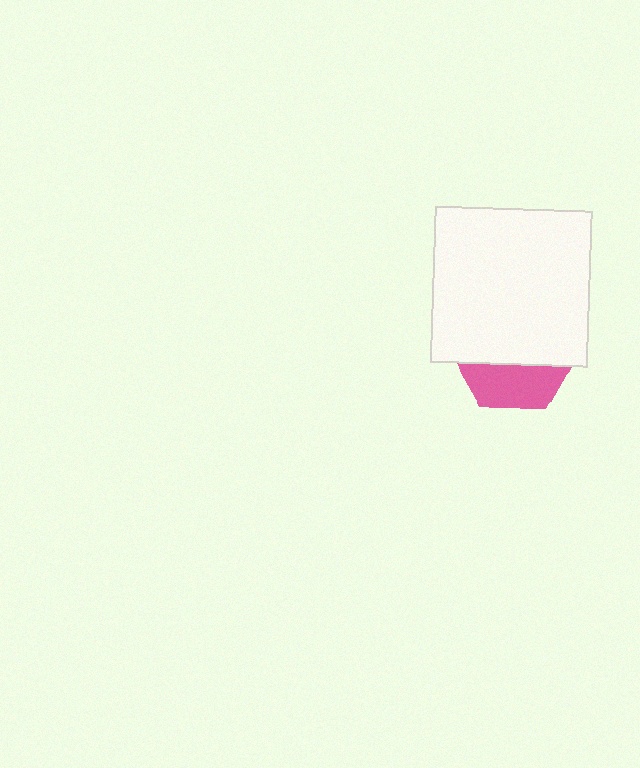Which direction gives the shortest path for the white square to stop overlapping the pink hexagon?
Moving up gives the shortest separation.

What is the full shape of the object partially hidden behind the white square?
The partially hidden object is a pink hexagon.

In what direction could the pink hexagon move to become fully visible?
The pink hexagon could move down. That would shift it out from behind the white square entirely.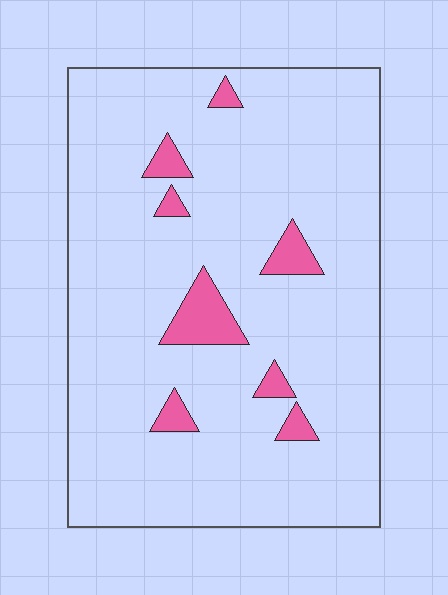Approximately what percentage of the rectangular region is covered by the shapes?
Approximately 10%.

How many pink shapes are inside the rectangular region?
8.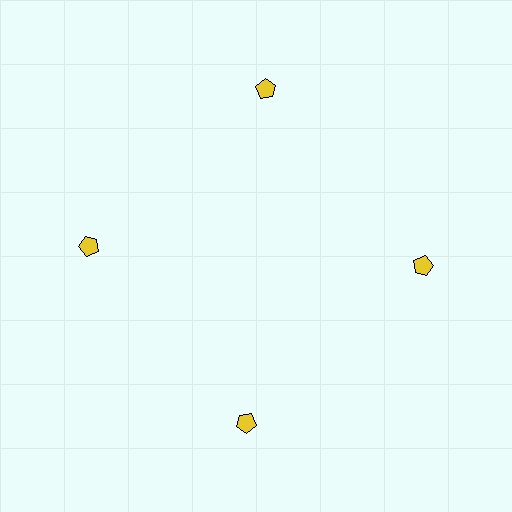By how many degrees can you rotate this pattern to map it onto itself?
The pattern maps onto itself every 90 degrees of rotation.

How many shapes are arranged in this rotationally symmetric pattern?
There are 4 shapes, arranged in 4 groups of 1.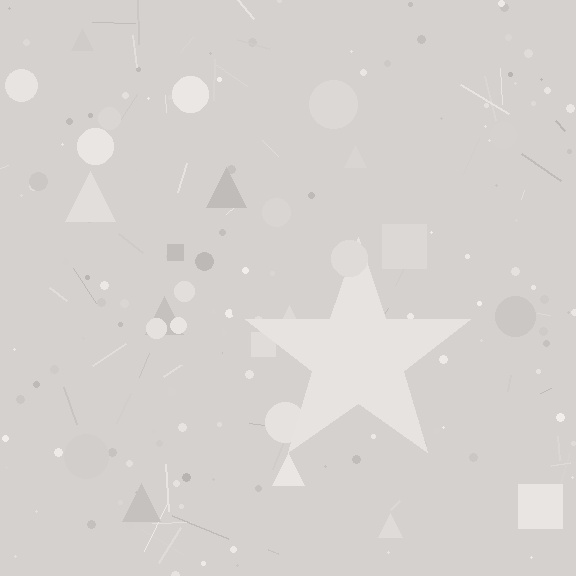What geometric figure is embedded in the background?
A star is embedded in the background.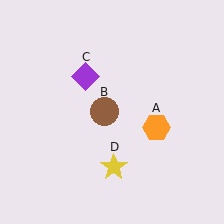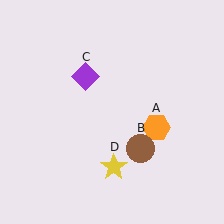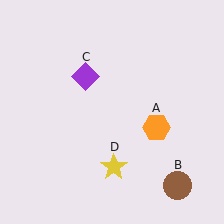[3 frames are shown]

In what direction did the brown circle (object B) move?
The brown circle (object B) moved down and to the right.